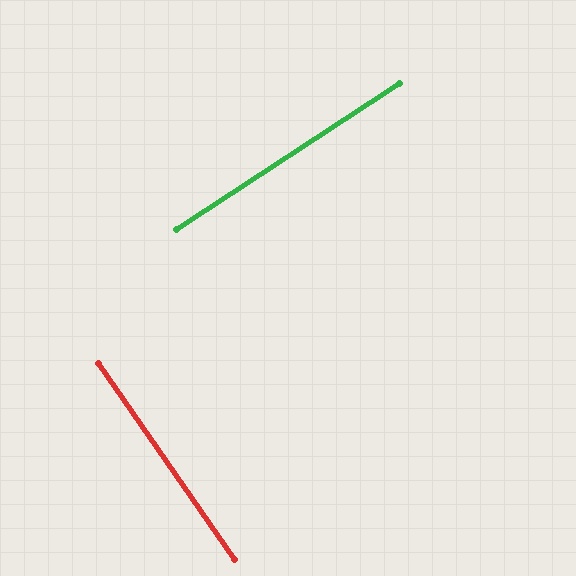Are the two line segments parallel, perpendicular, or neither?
Perpendicular — they meet at approximately 89°.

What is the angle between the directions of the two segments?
Approximately 89 degrees.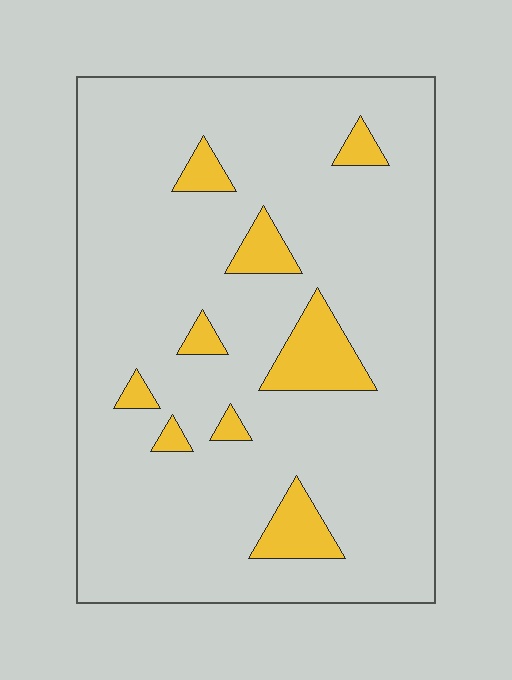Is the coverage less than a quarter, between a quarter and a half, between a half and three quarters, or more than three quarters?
Less than a quarter.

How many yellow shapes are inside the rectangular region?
9.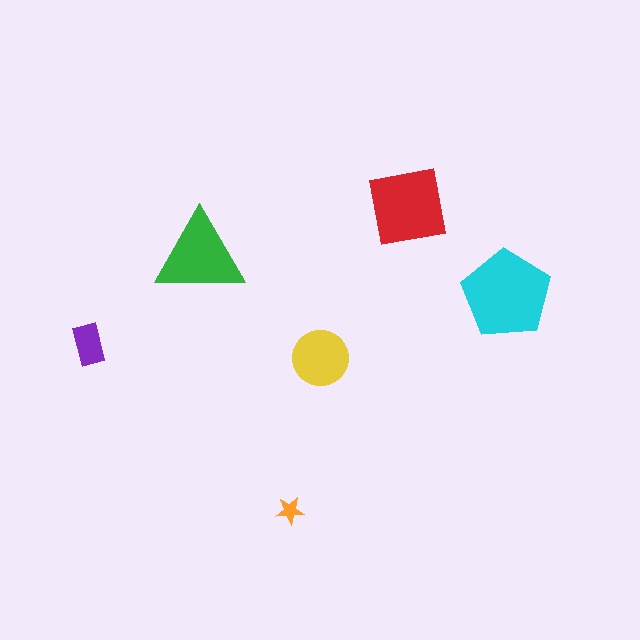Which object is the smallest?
The orange star.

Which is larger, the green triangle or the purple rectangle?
The green triangle.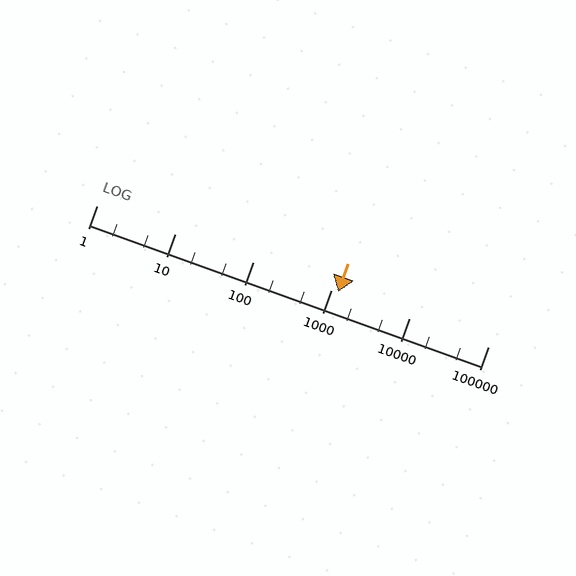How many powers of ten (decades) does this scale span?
The scale spans 5 decades, from 1 to 100000.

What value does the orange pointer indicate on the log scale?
The pointer indicates approximately 1200.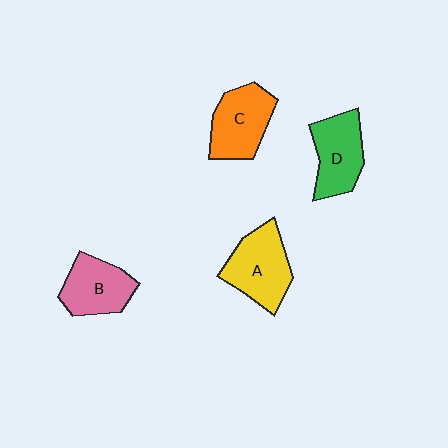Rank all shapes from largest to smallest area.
From largest to smallest: A (yellow), C (orange), D (green), B (pink).